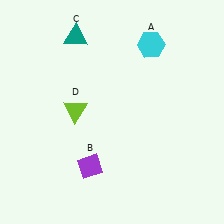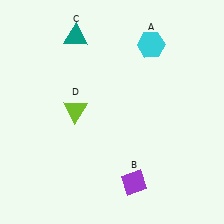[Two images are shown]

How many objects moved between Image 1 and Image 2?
1 object moved between the two images.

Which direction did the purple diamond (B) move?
The purple diamond (B) moved right.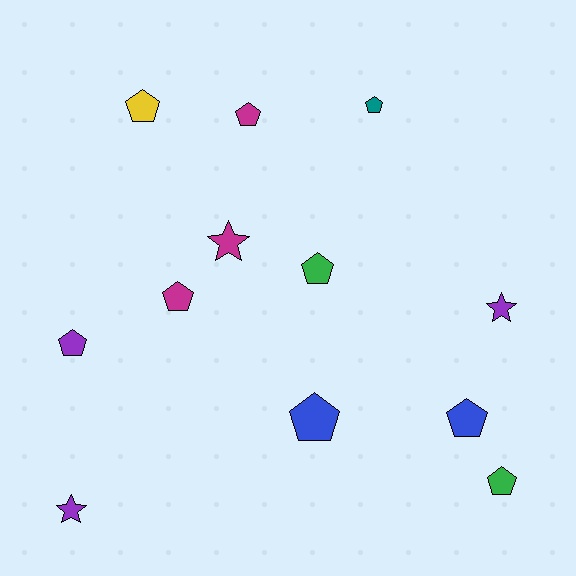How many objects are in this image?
There are 12 objects.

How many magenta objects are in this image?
There are 3 magenta objects.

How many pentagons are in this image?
There are 9 pentagons.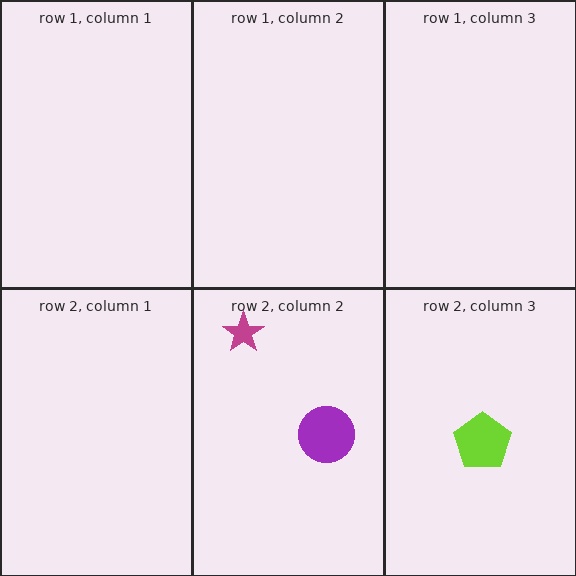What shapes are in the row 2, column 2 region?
The purple circle, the magenta star.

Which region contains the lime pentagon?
The row 2, column 3 region.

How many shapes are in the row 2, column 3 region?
1.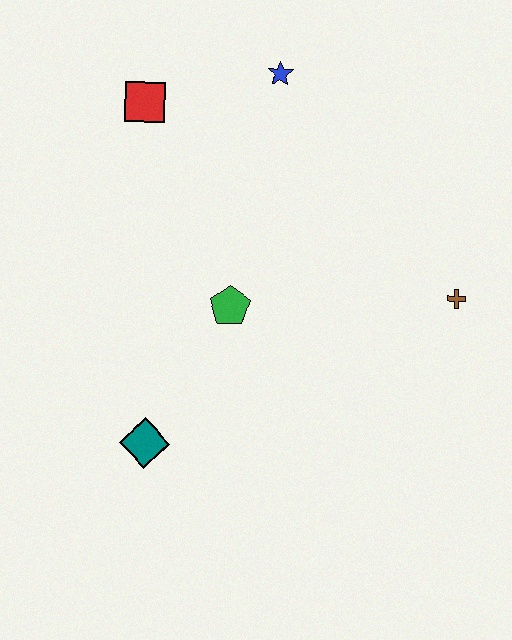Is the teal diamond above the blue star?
No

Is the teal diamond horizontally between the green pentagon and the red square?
Yes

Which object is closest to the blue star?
The red square is closest to the blue star.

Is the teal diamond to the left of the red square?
No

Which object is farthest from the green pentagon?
The blue star is farthest from the green pentagon.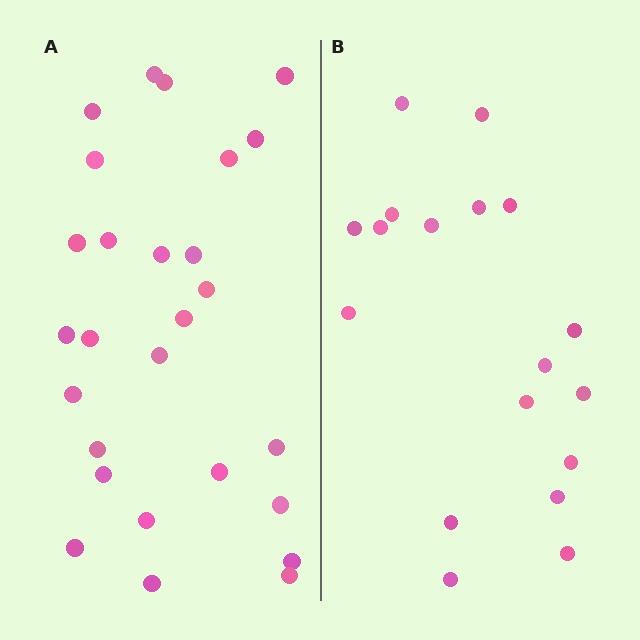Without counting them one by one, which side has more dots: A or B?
Region A (the left region) has more dots.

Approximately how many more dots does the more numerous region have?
Region A has roughly 8 or so more dots than region B.